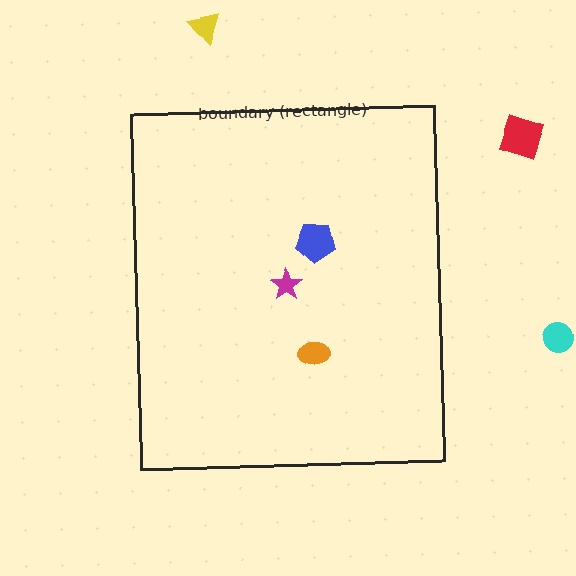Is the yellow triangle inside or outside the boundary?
Outside.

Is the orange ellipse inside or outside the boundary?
Inside.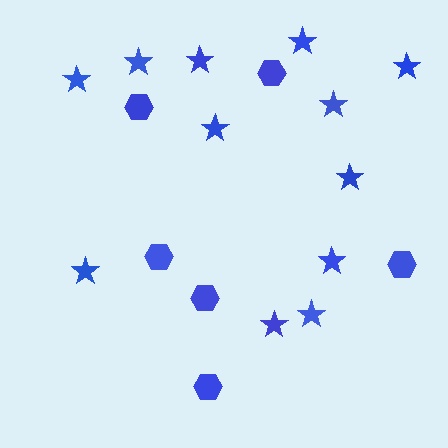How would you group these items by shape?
There are 2 groups: one group of hexagons (6) and one group of stars (12).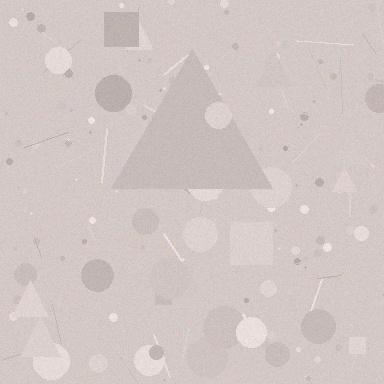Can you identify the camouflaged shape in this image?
The camouflaged shape is a triangle.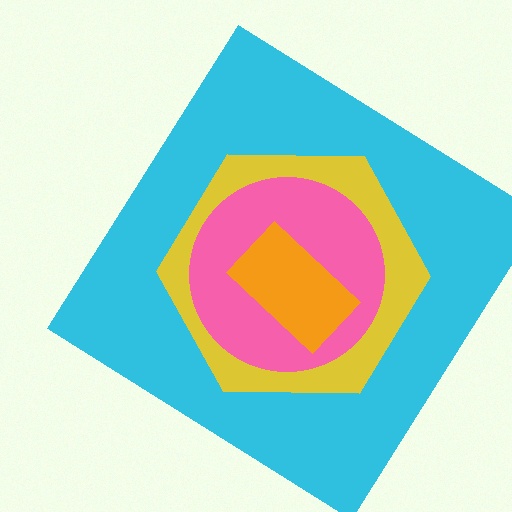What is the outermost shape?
The cyan diamond.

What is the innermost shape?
The orange rectangle.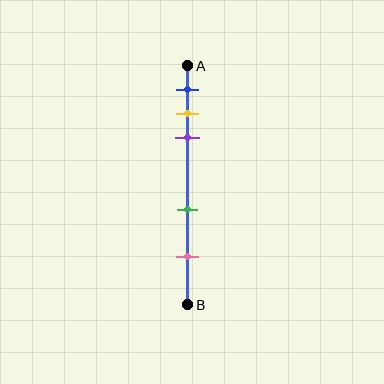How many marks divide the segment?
There are 5 marks dividing the segment.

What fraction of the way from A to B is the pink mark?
The pink mark is approximately 80% (0.8) of the way from A to B.